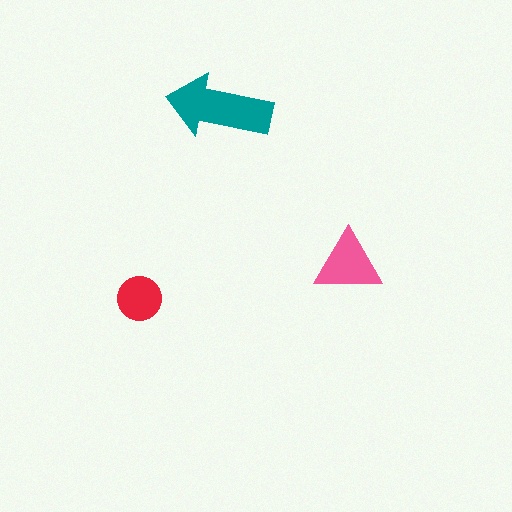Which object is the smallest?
The red circle.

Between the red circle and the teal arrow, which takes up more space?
The teal arrow.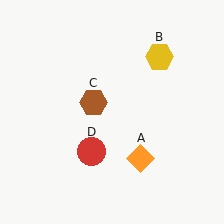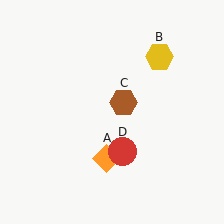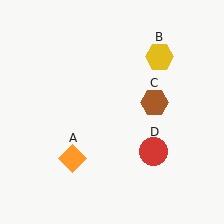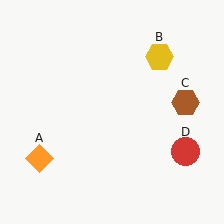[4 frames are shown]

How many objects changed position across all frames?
3 objects changed position: orange diamond (object A), brown hexagon (object C), red circle (object D).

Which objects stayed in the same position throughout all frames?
Yellow hexagon (object B) remained stationary.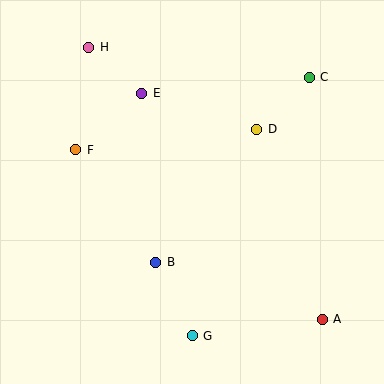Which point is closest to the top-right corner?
Point C is closest to the top-right corner.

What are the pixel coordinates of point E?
Point E is at (142, 93).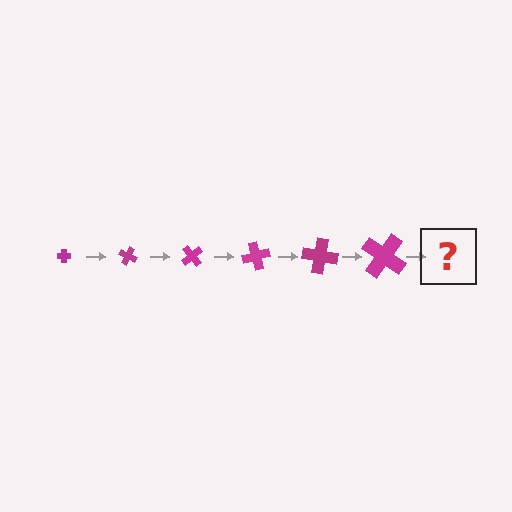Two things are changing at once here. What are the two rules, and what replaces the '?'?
The two rules are that the cross grows larger each step and it rotates 25 degrees each step. The '?' should be a cross, larger than the previous one and rotated 150 degrees from the start.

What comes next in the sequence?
The next element should be a cross, larger than the previous one and rotated 150 degrees from the start.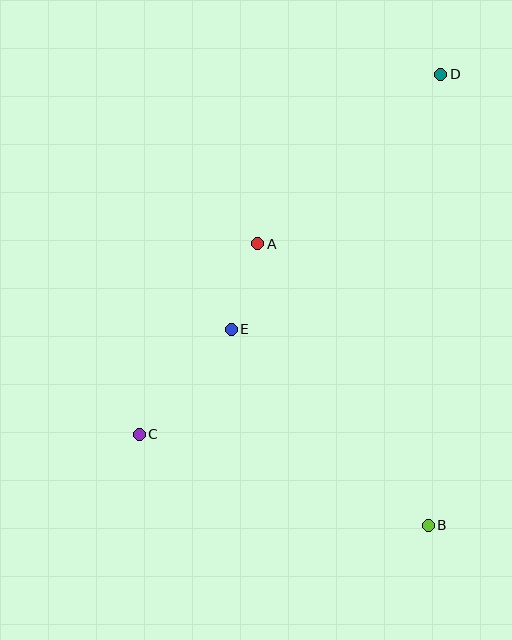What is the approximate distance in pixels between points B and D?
The distance between B and D is approximately 451 pixels.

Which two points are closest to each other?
Points A and E are closest to each other.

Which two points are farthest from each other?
Points C and D are farthest from each other.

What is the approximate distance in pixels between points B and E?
The distance between B and E is approximately 278 pixels.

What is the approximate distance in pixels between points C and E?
The distance between C and E is approximately 140 pixels.